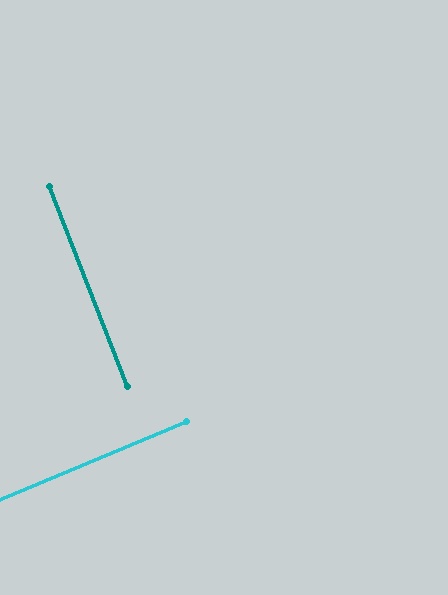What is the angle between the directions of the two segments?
Approximately 89 degrees.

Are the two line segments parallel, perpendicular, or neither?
Perpendicular — they meet at approximately 89°.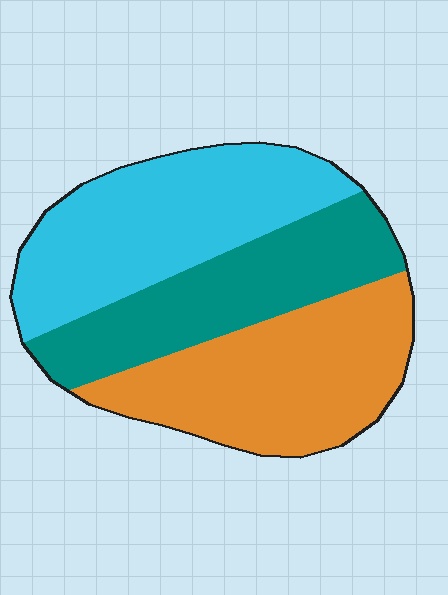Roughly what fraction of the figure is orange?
Orange covers roughly 35% of the figure.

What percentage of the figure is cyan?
Cyan covers roughly 35% of the figure.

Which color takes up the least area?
Teal, at roughly 30%.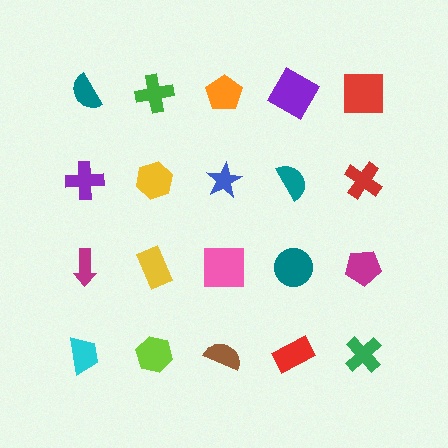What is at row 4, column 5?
A green cross.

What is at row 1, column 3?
An orange pentagon.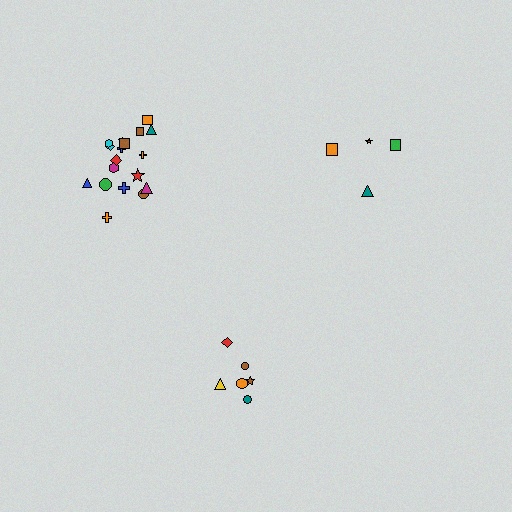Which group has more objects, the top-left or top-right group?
The top-left group.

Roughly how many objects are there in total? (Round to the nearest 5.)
Roughly 30 objects in total.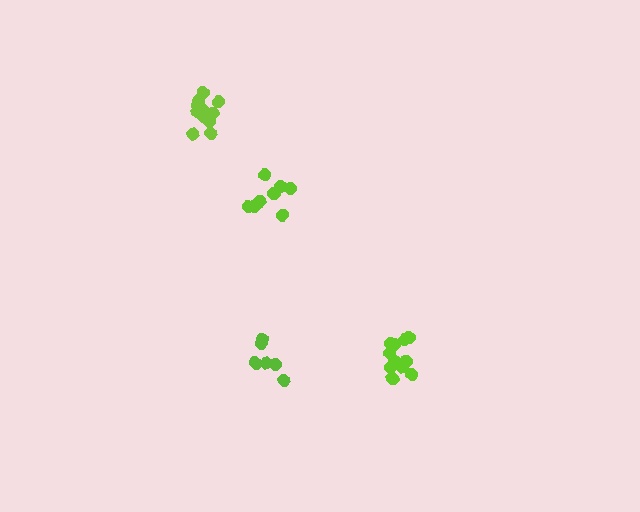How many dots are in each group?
Group 1: 13 dots, Group 2: 11 dots, Group 3: 7 dots, Group 4: 8 dots (39 total).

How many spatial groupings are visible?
There are 4 spatial groupings.